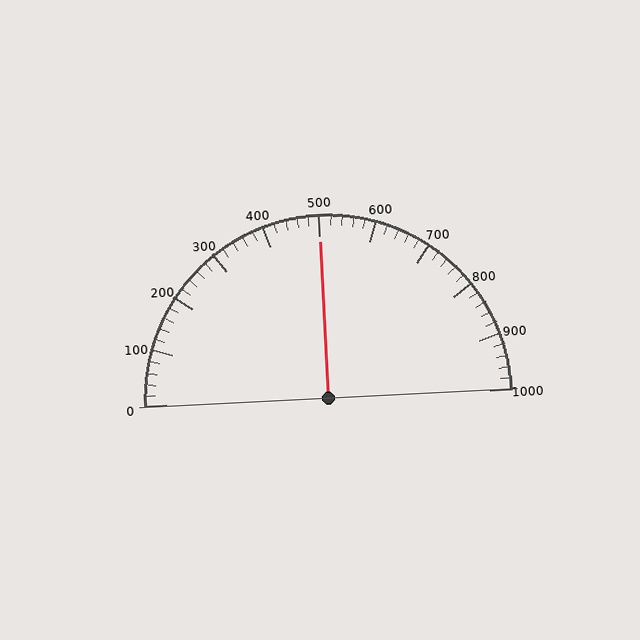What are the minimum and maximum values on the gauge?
The gauge ranges from 0 to 1000.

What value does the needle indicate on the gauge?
The needle indicates approximately 500.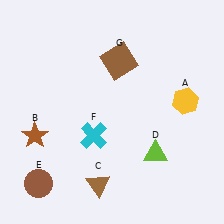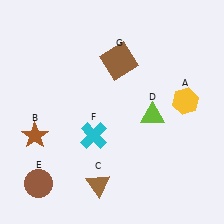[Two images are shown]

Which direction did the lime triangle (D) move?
The lime triangle (D) moved up.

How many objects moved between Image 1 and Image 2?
1 object moved between the two images.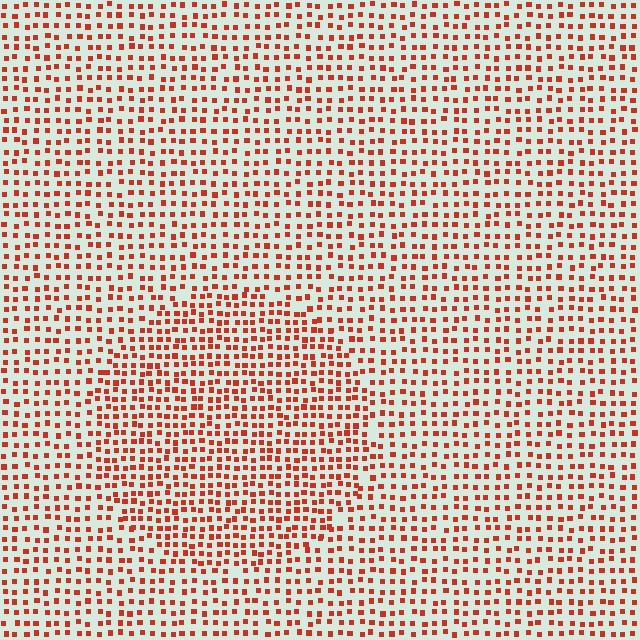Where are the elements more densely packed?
The elements are more densely packed inside the circle boundary.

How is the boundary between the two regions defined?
The boundary is defined by a change in element density (approximately 1.5x ratio). All elements are the same color, size, and shape.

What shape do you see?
I see a circle.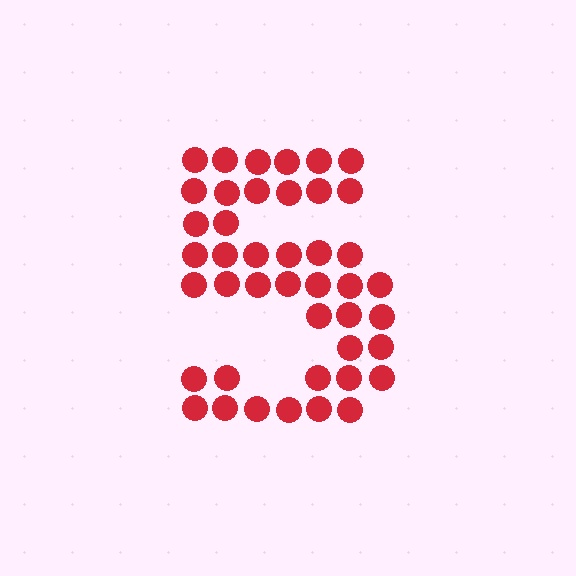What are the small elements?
The small elements are circles.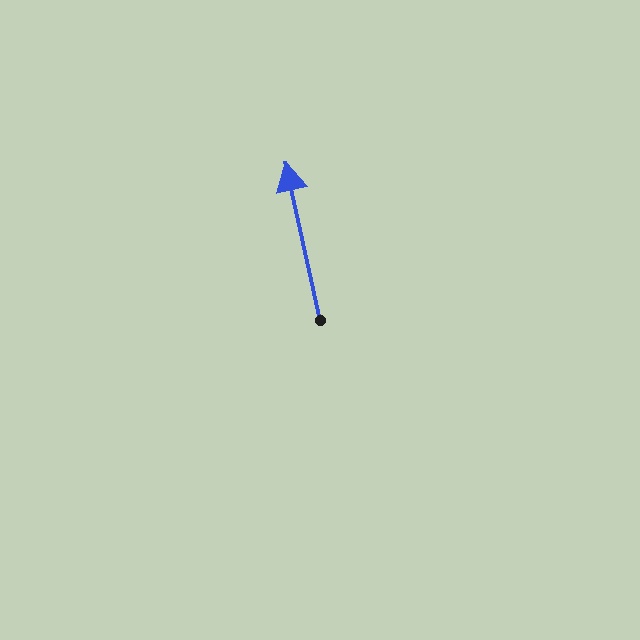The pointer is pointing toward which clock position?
Roughly 12 o'clock.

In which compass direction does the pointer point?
North.